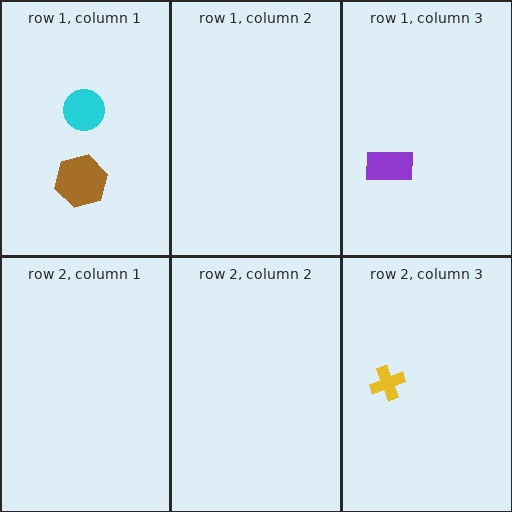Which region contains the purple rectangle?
The row 1, column 3 region.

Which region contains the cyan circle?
The row 1, column 1 region.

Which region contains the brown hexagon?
The row 1, column 1 region.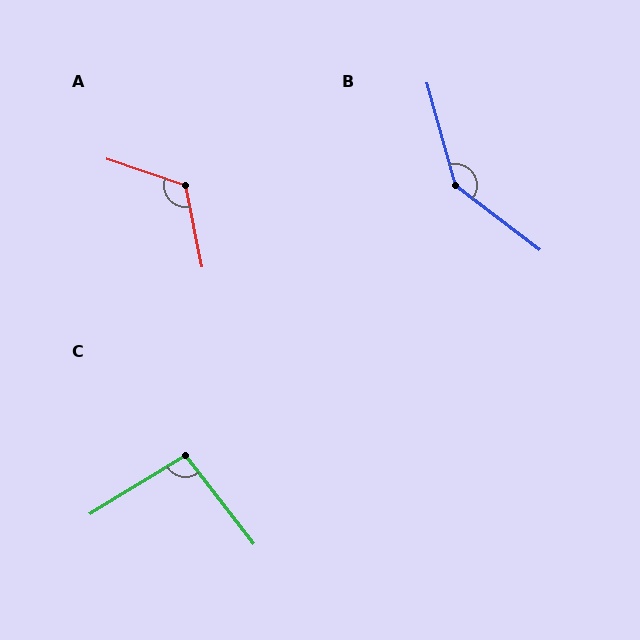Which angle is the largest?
B, at approximately 143 degrees.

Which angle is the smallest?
C, at approximately 96 degrees.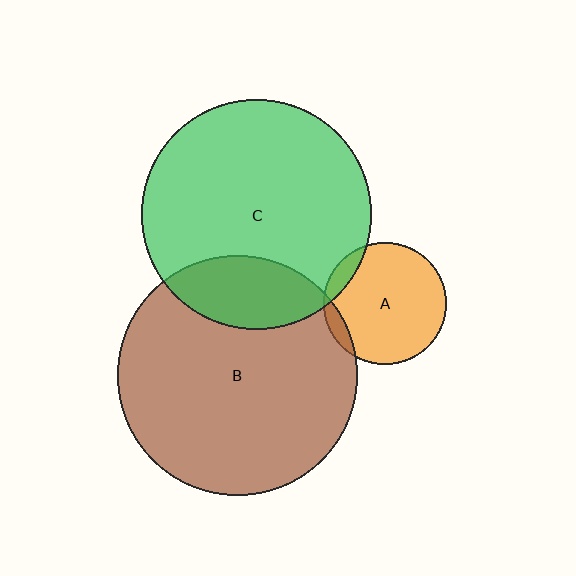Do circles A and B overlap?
Yes.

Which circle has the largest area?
Circle B (brown).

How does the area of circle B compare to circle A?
Approximately 3.8 times.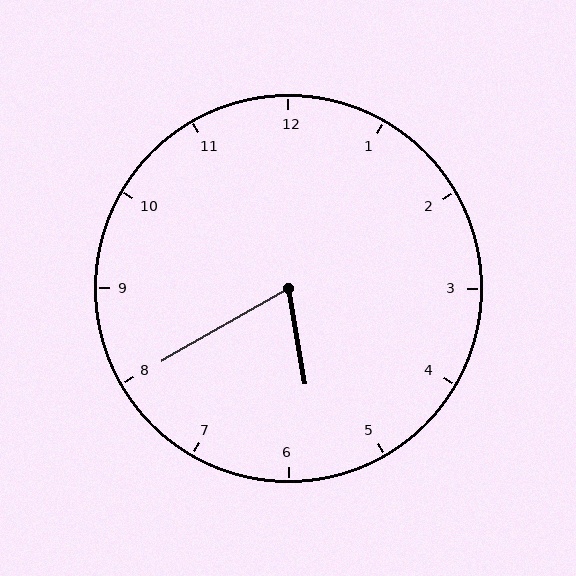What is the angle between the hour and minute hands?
Approximately 70 degrees.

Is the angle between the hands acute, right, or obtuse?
It is acute.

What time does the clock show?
5:40.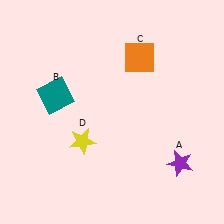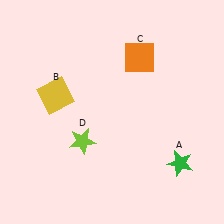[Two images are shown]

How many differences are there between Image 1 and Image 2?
There are 3 differences between the two images.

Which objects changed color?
A changed from purple to green. B changed from teal to yellow. D changed from yellow to lime.